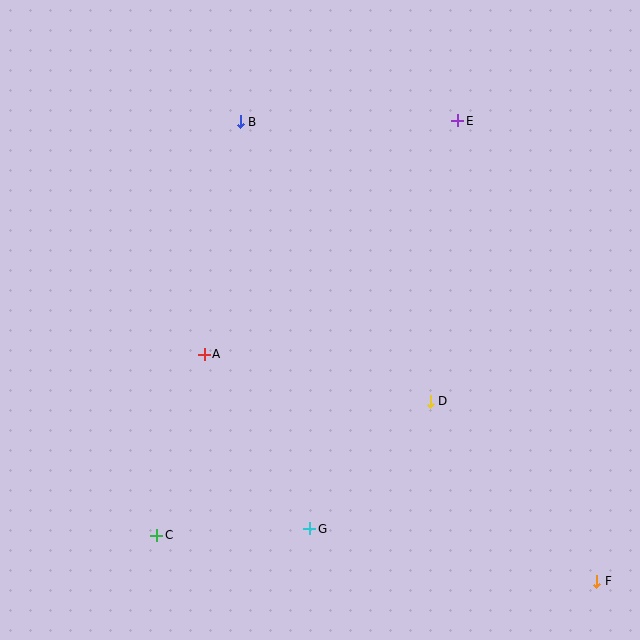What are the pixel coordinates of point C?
Point C is at (157, 535).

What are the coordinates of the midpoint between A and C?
The midpoint between A and C is at (181, 445).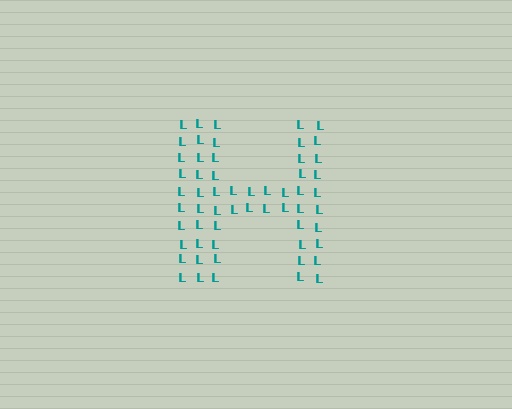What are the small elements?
The small elements are letter L's.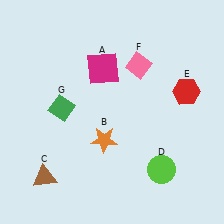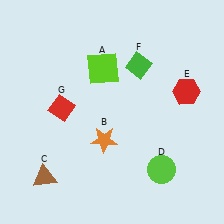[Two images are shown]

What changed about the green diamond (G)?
In Image 1, G is green. In Image 2, it changed to red.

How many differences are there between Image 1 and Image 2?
There are 3 differences between the two images.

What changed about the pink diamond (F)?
In Image 1, F is pink. In Image 2, it changed to green.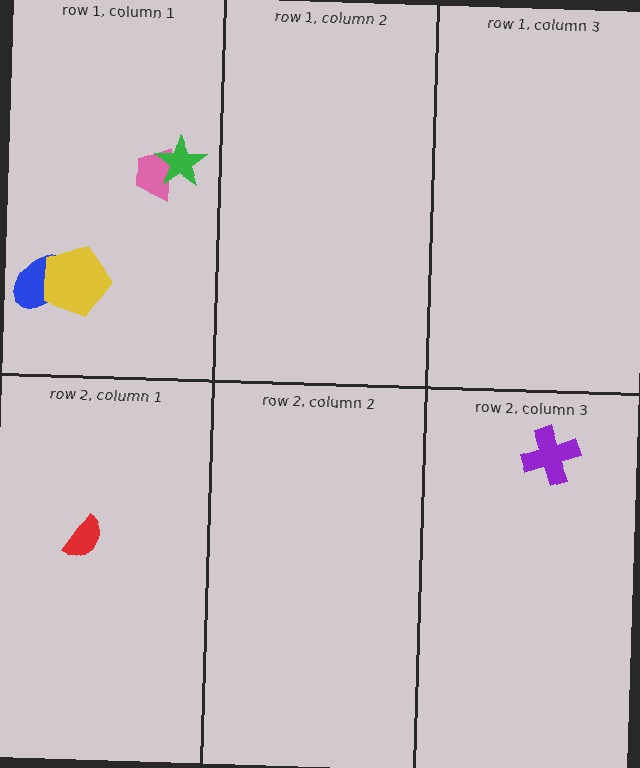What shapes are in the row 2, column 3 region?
The purple cross.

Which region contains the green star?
The row 1, column 1 region.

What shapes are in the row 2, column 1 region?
The red semicircle.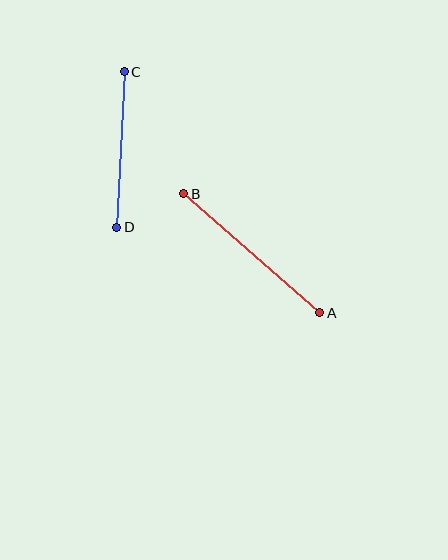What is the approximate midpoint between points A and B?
The midpoint is at approximately (252, 253) pixels.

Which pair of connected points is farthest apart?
Points A and B are farthest apart.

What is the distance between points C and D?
The distance is approximately 156 pixels.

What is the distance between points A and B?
The distance is approximately 181 pixels.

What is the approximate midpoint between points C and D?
The midpoint is at approximately (120, 149) pixels.